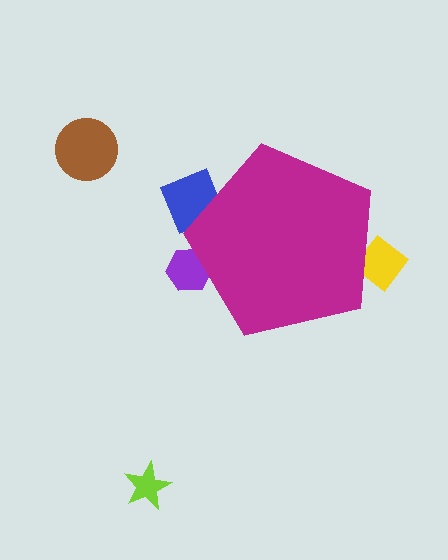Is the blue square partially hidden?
Yes, the blue square is partially hidden behind the magenta pentagon.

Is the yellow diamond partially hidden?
Yes, the yellow diamond is partially hidden behind the magenta pentagon.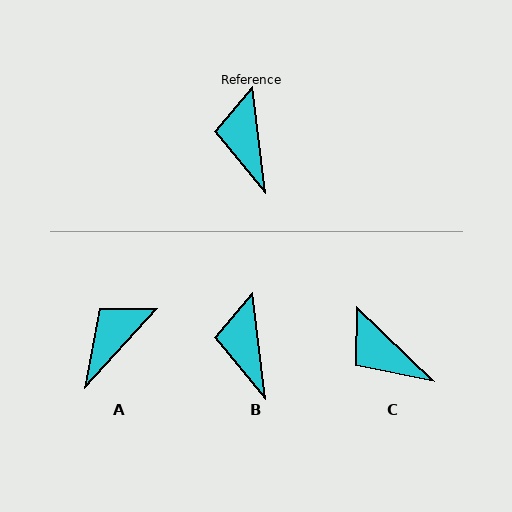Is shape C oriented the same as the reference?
No, it is off by about 39 degrees.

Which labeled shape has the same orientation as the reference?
B.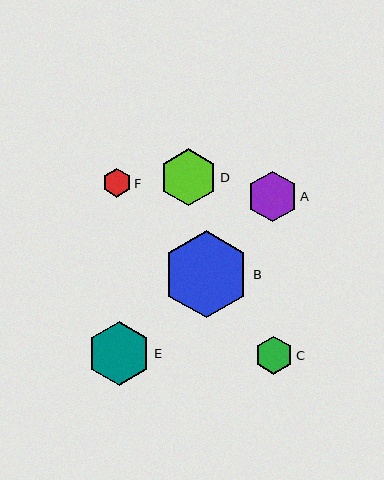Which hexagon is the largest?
Hexagon B is the largest with a size of approximately 87 pixels.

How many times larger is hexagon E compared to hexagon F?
Hexagon E is approximately 2.3 times the size of hexagon F.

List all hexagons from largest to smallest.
From largest to smallest: B, E, D, A, C, F.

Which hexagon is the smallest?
Hexagon F is the smallest with a size of approximately 28 pixels.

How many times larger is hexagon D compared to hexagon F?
Hexagon D is approximately 2.0 times the size of hexagon F.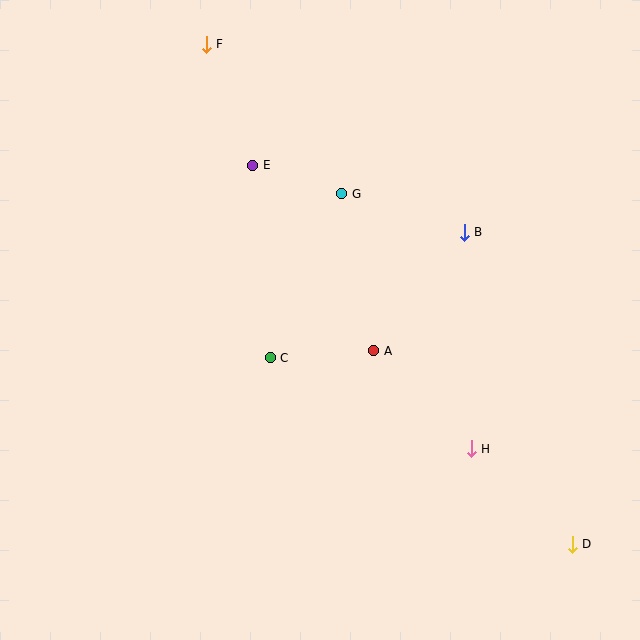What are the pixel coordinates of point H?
Point H is at (471, 449).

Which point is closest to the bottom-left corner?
Point C is closest to the bottom-left corner.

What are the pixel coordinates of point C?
Point C is at (270, 358).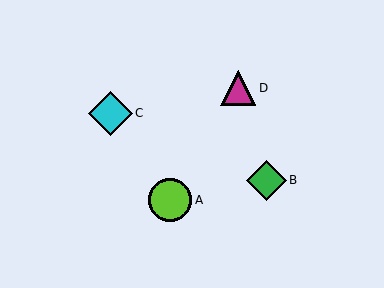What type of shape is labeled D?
Shape D is a magenta triangle.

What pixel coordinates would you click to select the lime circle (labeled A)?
Click at (170, 200) to select the lime circle A.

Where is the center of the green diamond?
The center of the green diamond is at (266, 180).